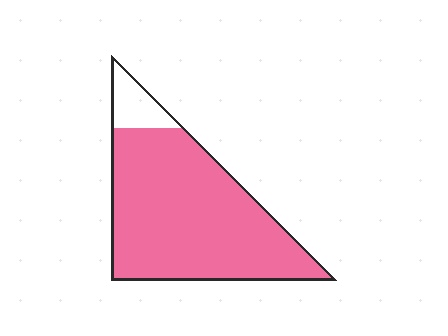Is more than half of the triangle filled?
Yes.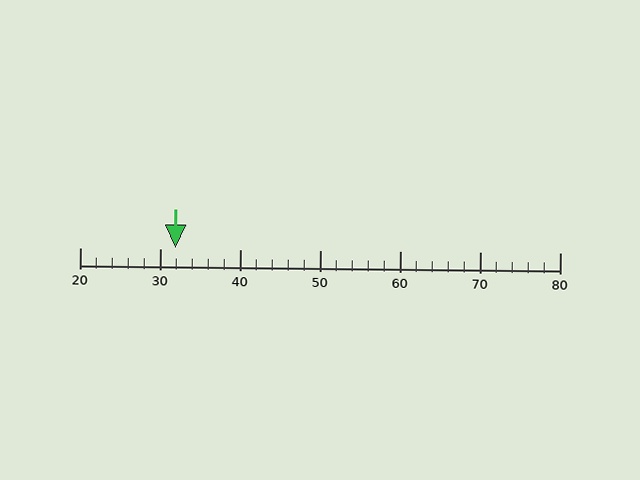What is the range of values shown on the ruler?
The ruler shows values from 20 to 80.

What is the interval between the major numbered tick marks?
The major tick marks are spaced 10 units apart.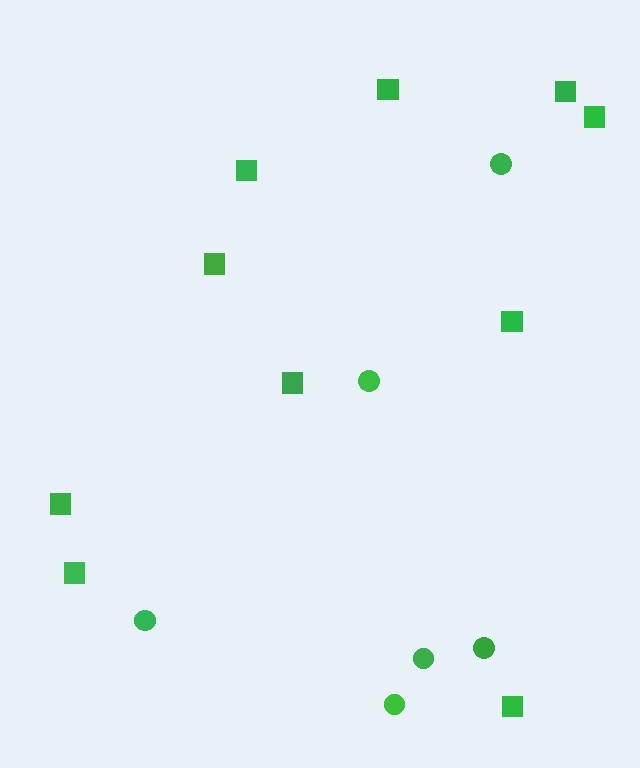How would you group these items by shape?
There are 2 groups: one group of squares (10) and one group of circles (6).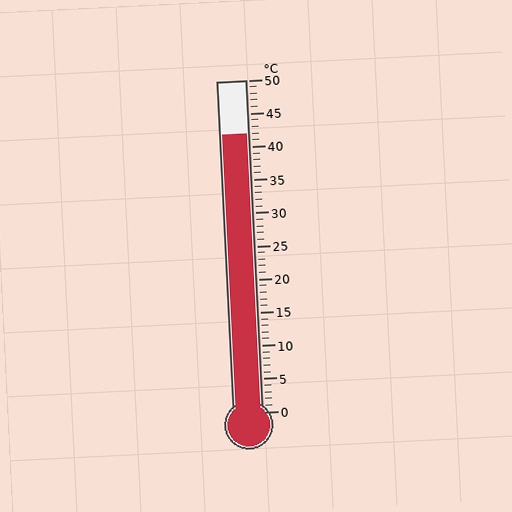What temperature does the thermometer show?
The thermometer shows approximately 42°C.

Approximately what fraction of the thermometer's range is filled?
The thermometer is filled to approximately 85% of its range.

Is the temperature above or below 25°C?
The temperature is above 25°C.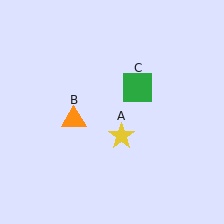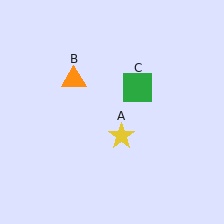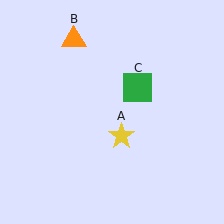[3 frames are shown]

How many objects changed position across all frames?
1 object changed position: orange triangle (object B).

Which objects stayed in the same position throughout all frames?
Yellow star (object A) and green square (object C) remained stationary.